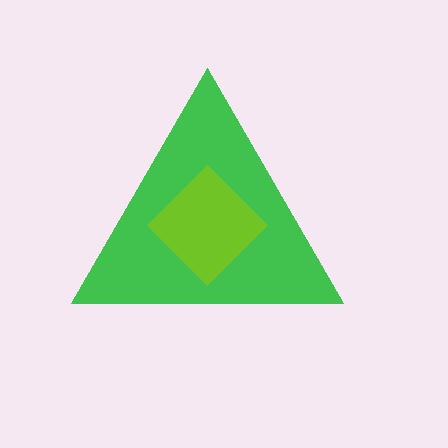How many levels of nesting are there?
2.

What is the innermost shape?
The lime diamond.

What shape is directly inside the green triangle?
The lime diamond.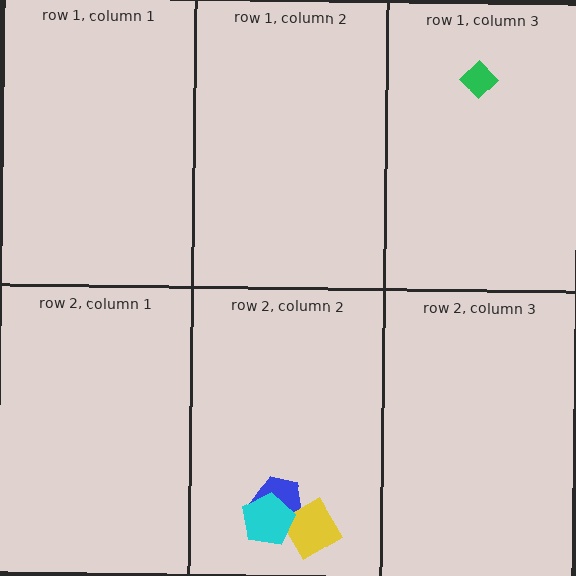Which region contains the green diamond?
The row 1, column 3 region.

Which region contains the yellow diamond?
The row 2, column 2 region.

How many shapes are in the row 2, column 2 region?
3.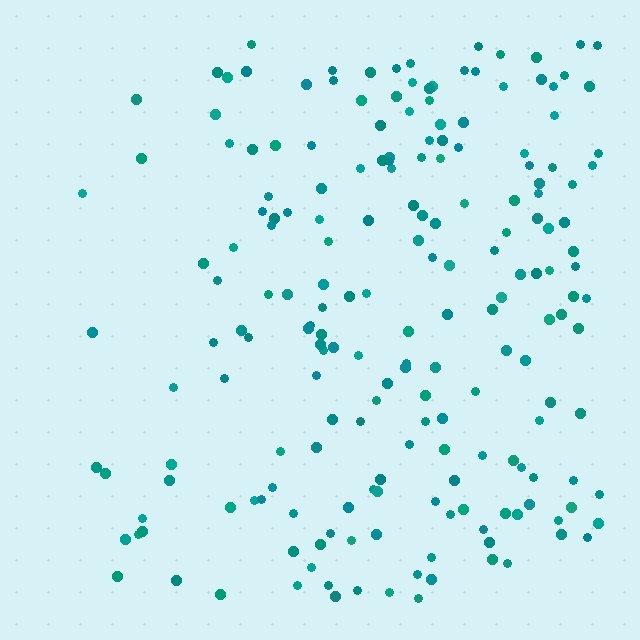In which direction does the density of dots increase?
From left to right, with the right side densest.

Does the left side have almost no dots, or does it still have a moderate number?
Still a moderate number, just noticeably fewer than the right.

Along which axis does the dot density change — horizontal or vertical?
Horizontal.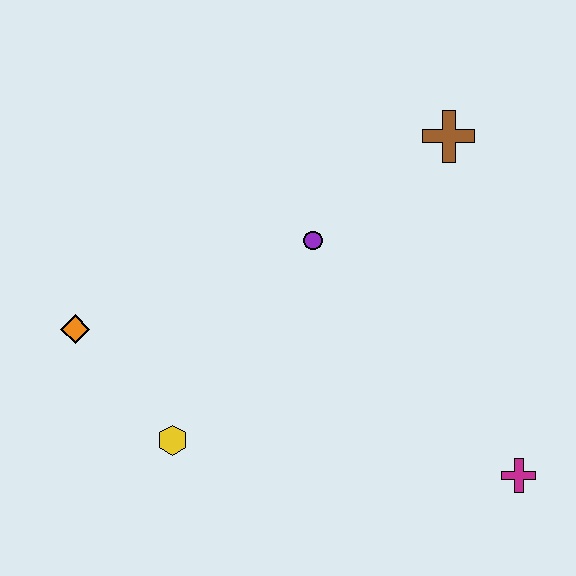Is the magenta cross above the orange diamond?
No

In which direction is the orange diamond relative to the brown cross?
The orange diamond is to the left of the brown cross.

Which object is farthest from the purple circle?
The magenta cross is farthest from the purple circle.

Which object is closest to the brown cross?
The purple circle is closest to the brown cross.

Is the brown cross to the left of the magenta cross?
Yes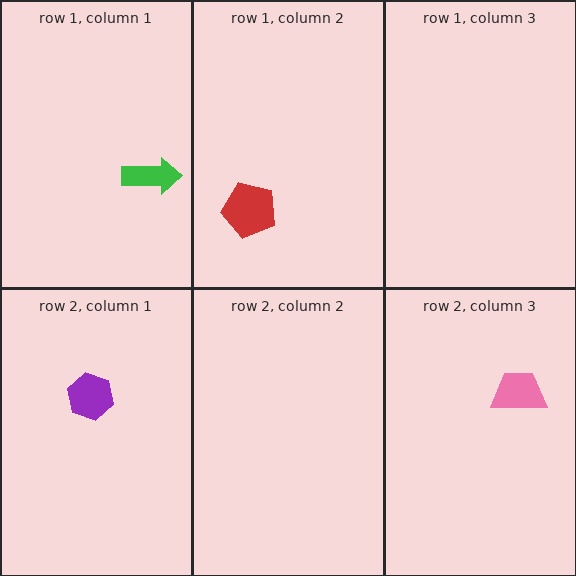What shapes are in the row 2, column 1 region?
The purple hexagon.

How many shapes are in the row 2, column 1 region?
1.